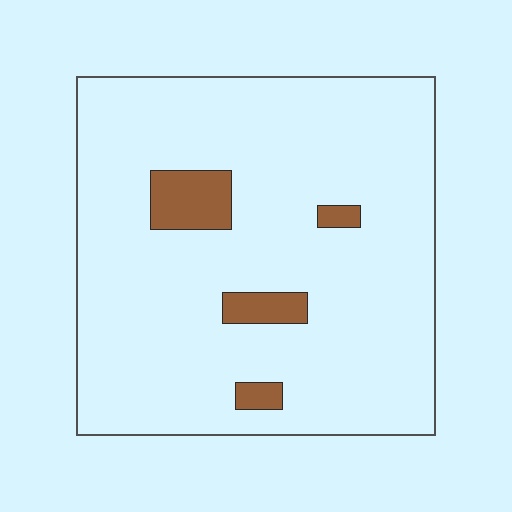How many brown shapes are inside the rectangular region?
4.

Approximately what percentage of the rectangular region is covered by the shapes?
Approximately 10%.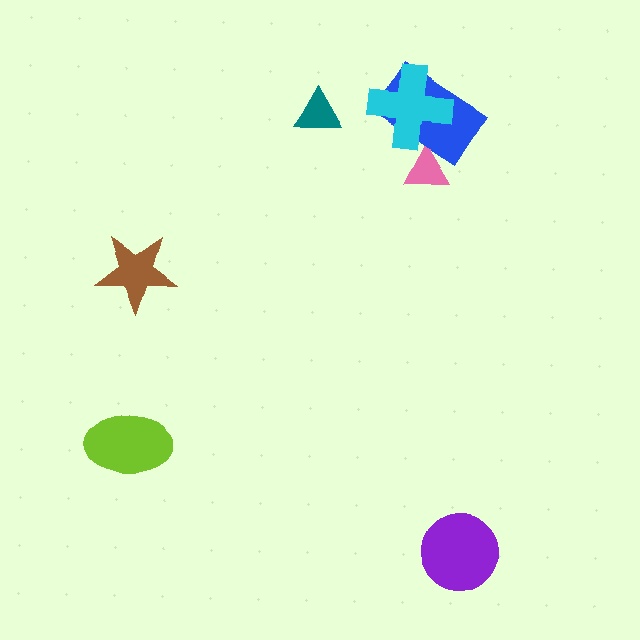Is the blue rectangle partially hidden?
Yes, it is partially covered by another shape.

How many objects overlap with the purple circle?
0 objects overlap with the purple circle.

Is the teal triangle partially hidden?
No, no other shape covers it.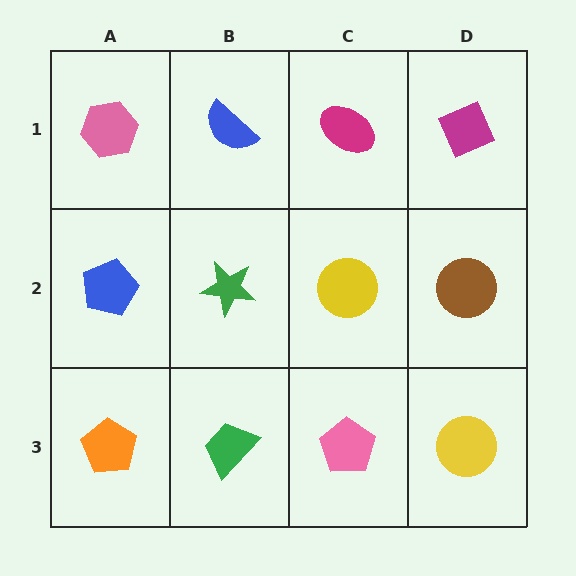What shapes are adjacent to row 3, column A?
A blue pentagon (row 2, column A), a green trapezoid (row 3, column B).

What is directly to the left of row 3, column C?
A green trapezoid.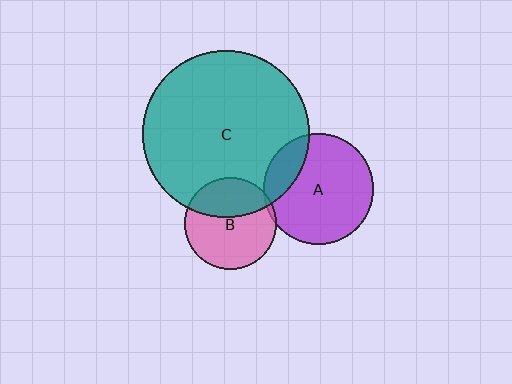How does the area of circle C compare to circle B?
Approximately 3.3 times.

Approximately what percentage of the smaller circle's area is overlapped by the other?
Approximately 35%.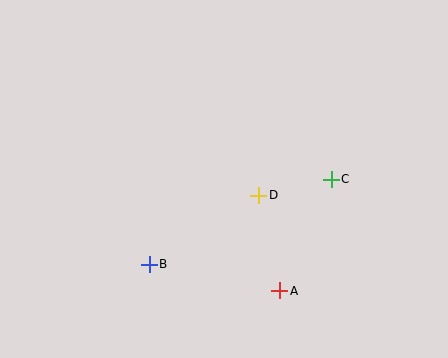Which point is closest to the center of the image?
Point D at (259, 196) is closest to the center.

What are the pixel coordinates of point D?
Point D is at (259, 196).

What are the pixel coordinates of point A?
Point A is at (280, 291).